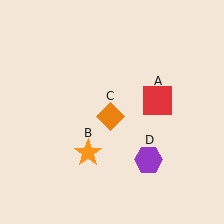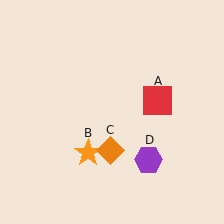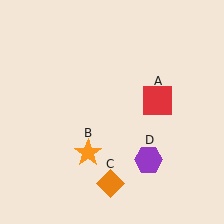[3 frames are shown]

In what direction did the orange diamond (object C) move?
The orange diamond (object C) moved down.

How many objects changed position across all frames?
1 object changed position: orange diamond (object C).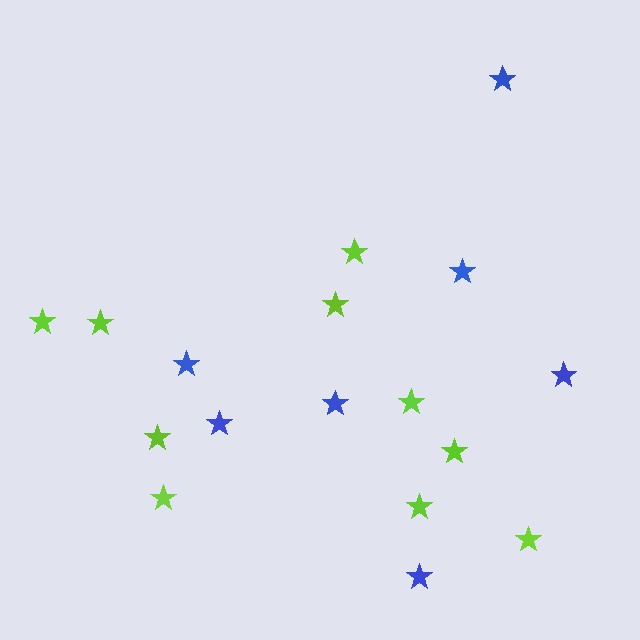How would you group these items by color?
There are 2 groups: one group of blue stars (7) and one group of lime stars (10).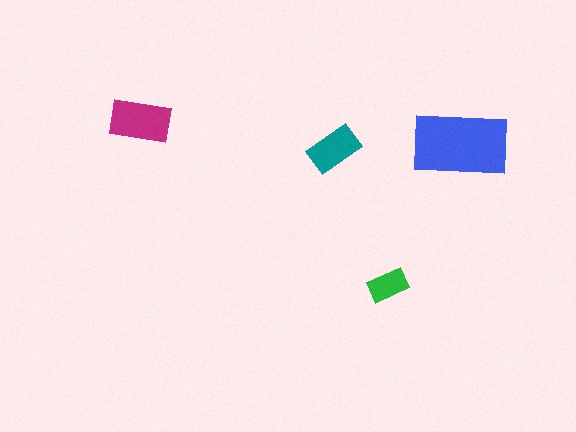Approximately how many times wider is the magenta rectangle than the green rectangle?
About 1.5 times wider.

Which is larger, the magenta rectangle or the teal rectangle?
The magenta one.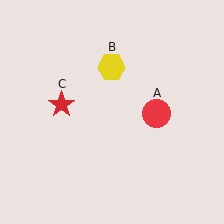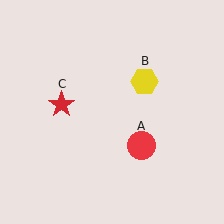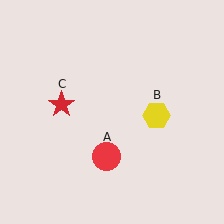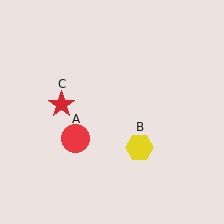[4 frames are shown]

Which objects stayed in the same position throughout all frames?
Red star (object C) remained stationary.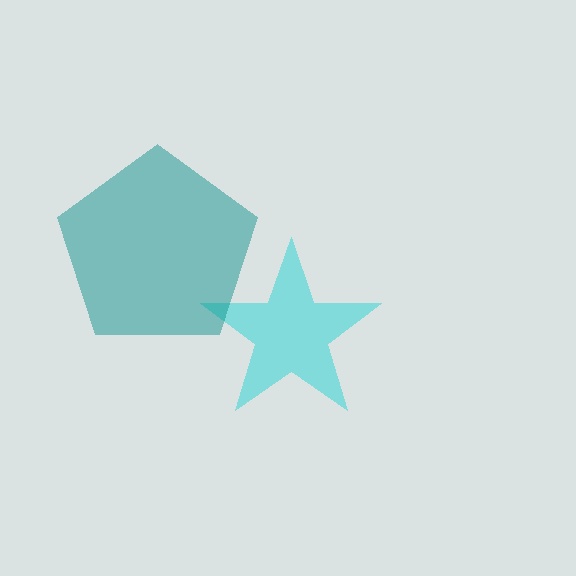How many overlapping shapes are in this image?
There are 2 overlapping shapes in the image.